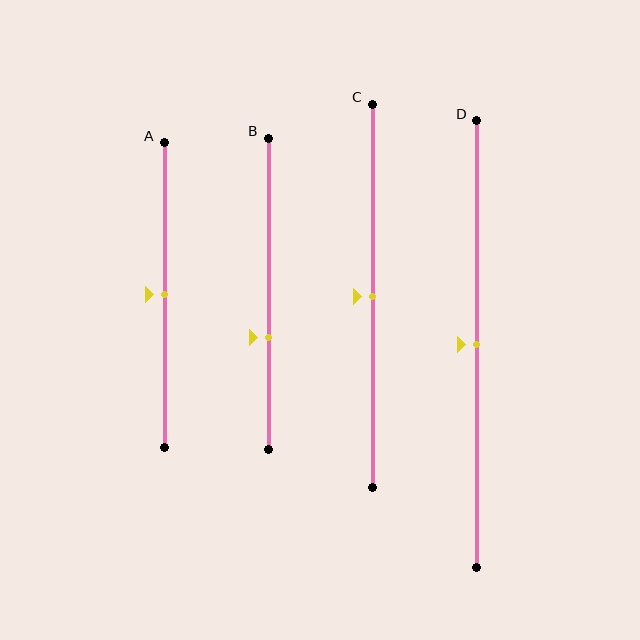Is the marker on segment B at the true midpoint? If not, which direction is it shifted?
No, the marker on segment B is shifted downward by about 14% of the segment length.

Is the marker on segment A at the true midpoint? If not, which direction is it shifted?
Yes, the marker on segment A is at the true midpoint.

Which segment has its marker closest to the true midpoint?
Segment A has its marker closest to the true midpoint.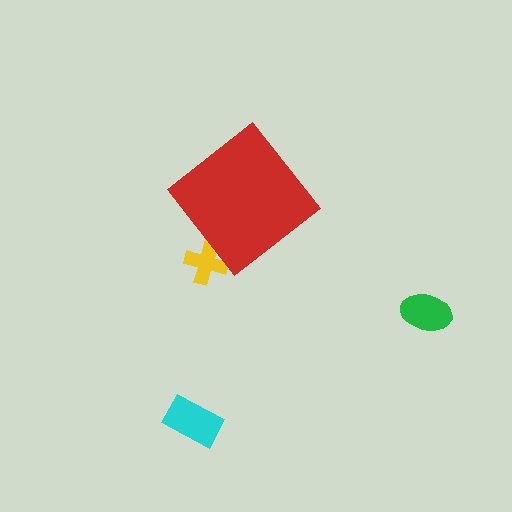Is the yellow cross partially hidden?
Yes, the yellow cross is partially hidden behind the red diamond.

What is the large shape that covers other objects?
A red diamond.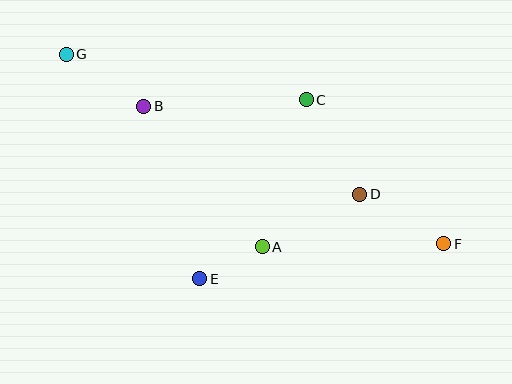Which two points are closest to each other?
Points A and E are closest to each other.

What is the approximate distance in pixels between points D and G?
The distance between D and G is approximately 325 pixels.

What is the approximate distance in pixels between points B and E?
The distance between B and E is approximately 181 pixels.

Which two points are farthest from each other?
Points F and G are farthest from each other.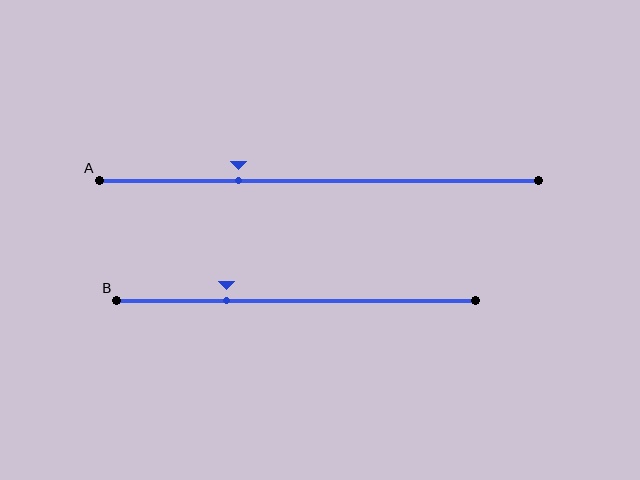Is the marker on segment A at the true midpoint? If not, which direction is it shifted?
No, the marker on segment A is shifted to the left by about 18% of the segment length.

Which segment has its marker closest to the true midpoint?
Segment A has its marker closest to the true midpoint.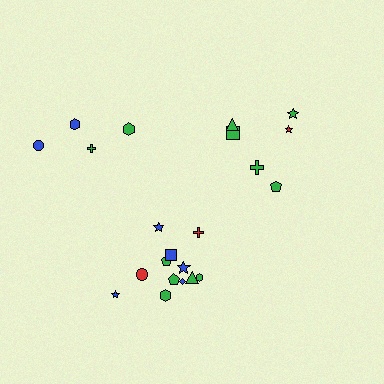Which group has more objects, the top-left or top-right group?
The top-right group.